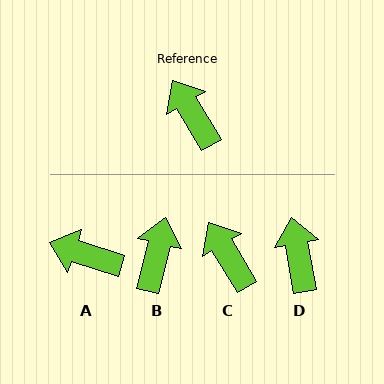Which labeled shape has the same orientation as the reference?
C.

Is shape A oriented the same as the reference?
No, it is off by about 41 degrees.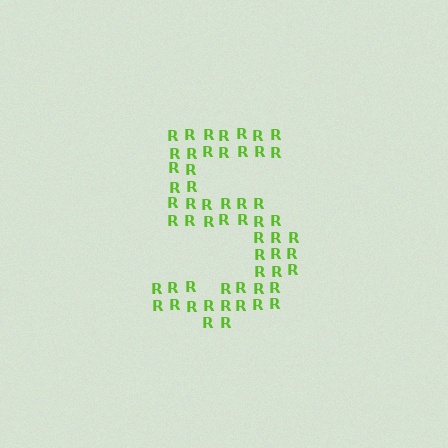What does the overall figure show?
The overall figure shows the digit 5.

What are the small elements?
The small elements are letter R's.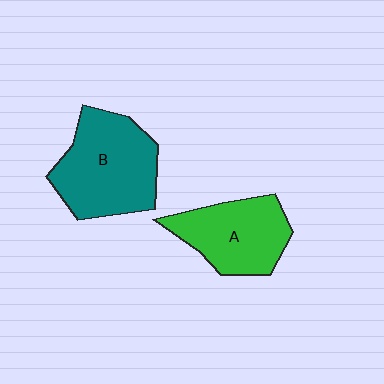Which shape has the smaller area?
Shape A (green).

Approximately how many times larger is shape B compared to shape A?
Approximately 1.3 times.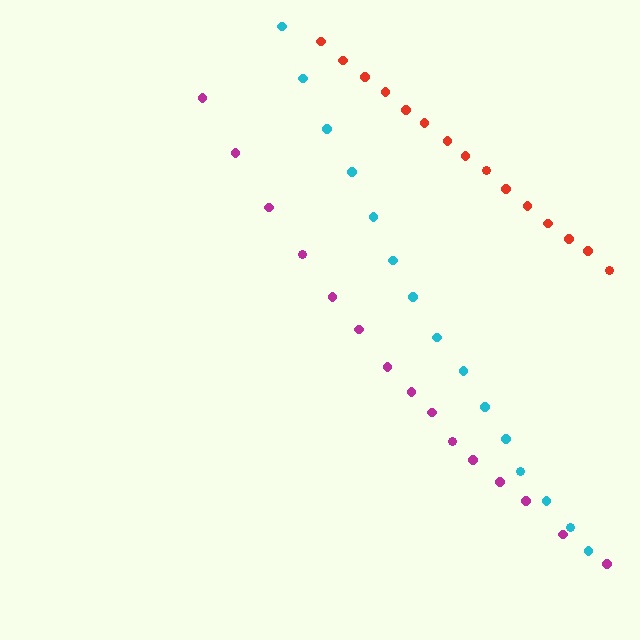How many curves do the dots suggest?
There are 3 distinct paths.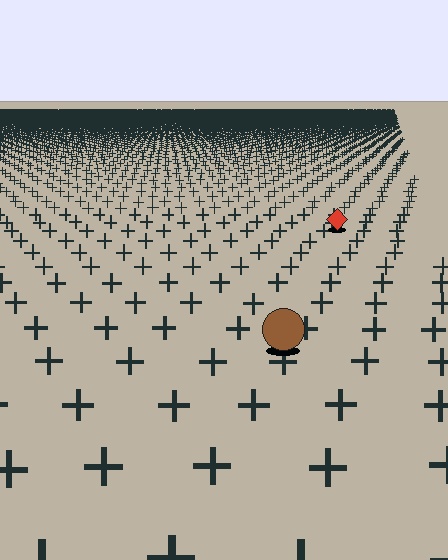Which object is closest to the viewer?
The brown circle is closest. The texture marks near it are larger and more spread out.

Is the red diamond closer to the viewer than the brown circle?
No. The brown circle is closer — you can tell from the texture gradient: the ground texture is coarser near it.